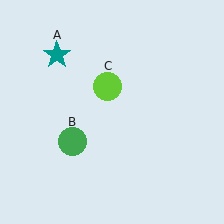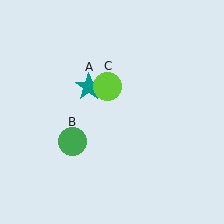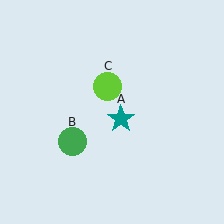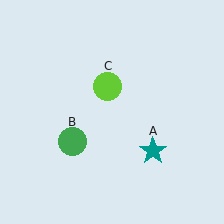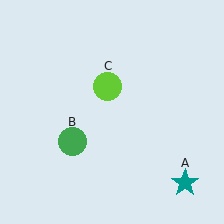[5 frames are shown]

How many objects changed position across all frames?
1 object changed position: teal star (object A).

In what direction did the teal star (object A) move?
The teal star (object A) moved down and to the right.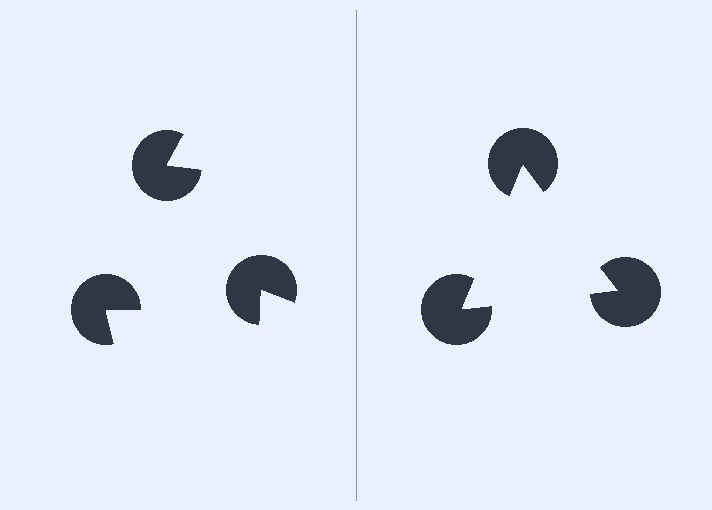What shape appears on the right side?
An illusory triangle.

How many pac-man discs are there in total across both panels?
6 — 3 on each side.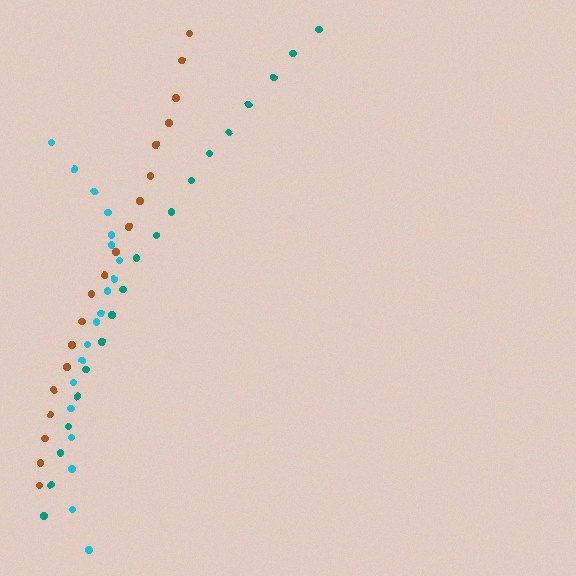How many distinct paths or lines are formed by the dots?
There are 3 distinct paths.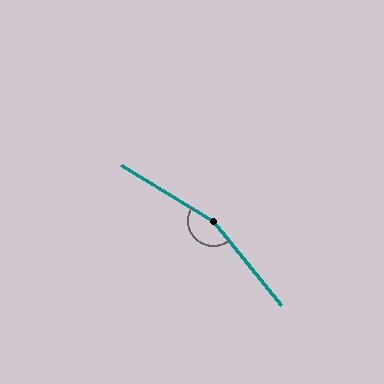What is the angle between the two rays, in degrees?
Approximately 160 degrees.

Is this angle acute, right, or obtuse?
It is obtuse.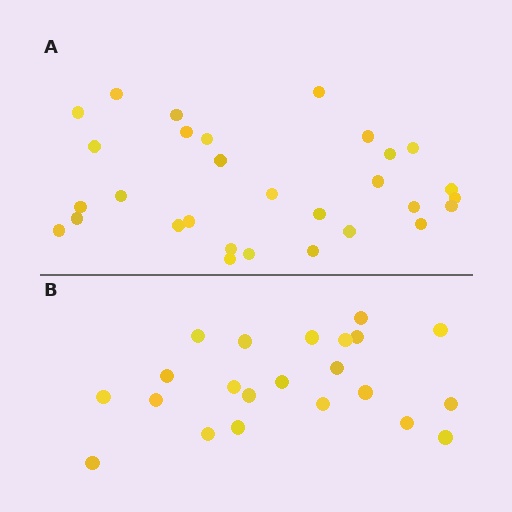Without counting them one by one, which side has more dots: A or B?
Region A (the top region) has more dots.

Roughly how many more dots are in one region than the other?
Region A has roughly 8 or so more dots than region B.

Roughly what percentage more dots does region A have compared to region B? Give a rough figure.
About 35% more.